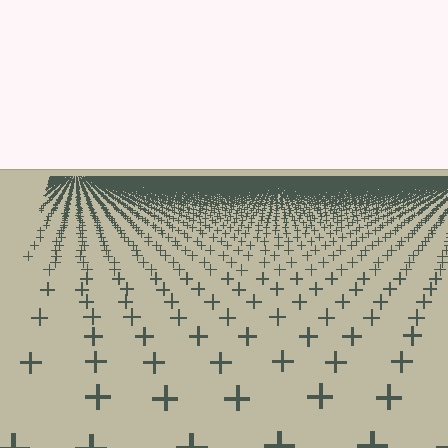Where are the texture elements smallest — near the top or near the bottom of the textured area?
Near the top.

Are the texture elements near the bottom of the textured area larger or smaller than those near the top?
Larger. Near the bottom, elements are closer to the viewer and appear at a bigger on-screen size.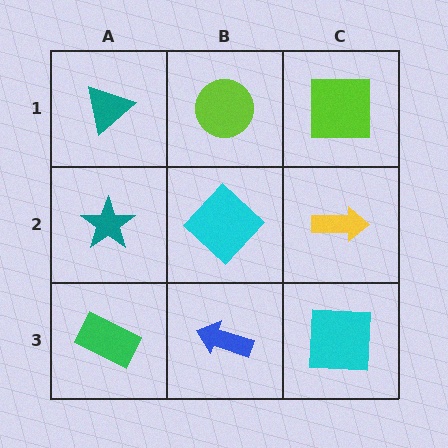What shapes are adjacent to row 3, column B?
A cyan diamond (row 2, column B), a green rectangle (row 3, column A), a cyan square (row 3, column C).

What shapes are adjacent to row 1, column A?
A teal star (row 2, column A), a lime circle (row 1, column B).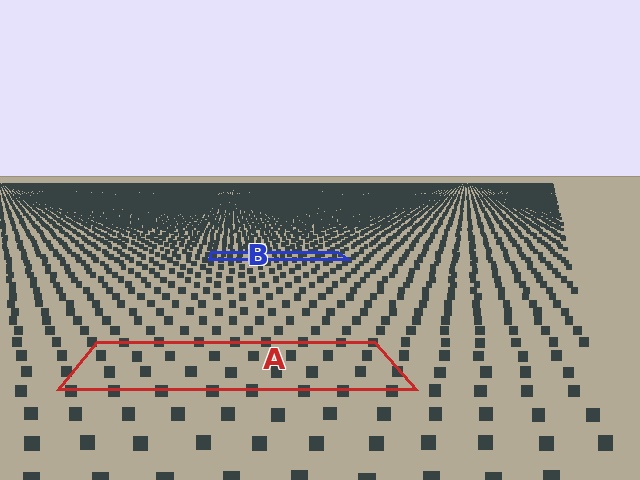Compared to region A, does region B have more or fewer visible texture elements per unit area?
Region B has more texture elements per unit area — they are packed more densely because it is farther away.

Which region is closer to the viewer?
Region A is closer. The texture elements there are larger and more spread out.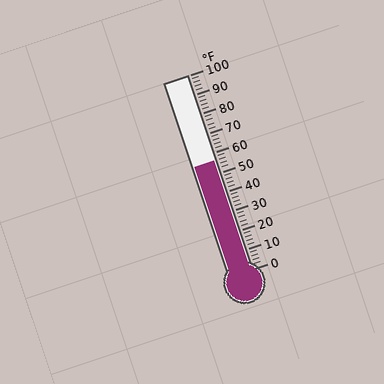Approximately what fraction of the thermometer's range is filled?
The thermometer is filled to approximately 55% of its range.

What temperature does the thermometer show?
The thermometer shows approximately 56°F.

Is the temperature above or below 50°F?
The temperature is above 50°F.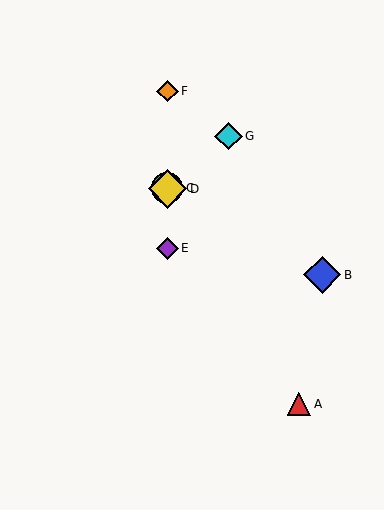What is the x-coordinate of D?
Object D is at x≈167.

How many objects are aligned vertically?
4 objects (C, D, E, F) are aligned vertically.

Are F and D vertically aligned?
Yes, both are at x≈167.